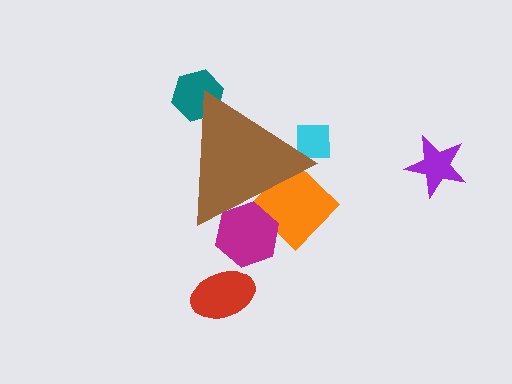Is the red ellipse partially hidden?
No, the red ellipse is fully visible.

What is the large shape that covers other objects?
A brown triangle.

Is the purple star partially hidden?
No, the purple star is fully visible.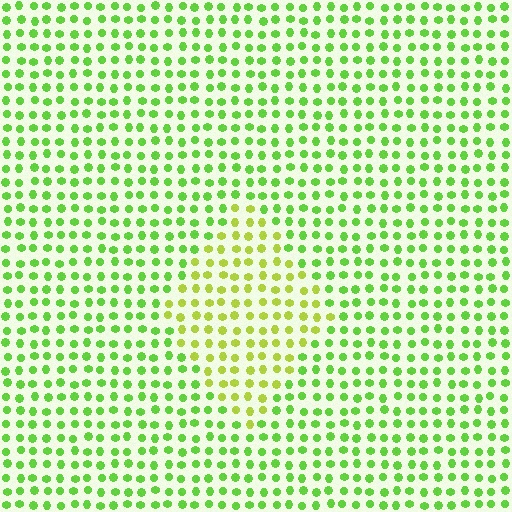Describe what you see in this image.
The image is filled with small lime elements in a uniform arrangement. A diamond-shaped region is visible where the elements are tinted to a slightly different hue, forming a subtle color boundary.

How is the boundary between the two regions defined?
The boundary is defined purely by a slight shift in hue (about 31 degrees). Spacing, size, and orientation are identical on both sides.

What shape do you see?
I see a diamond.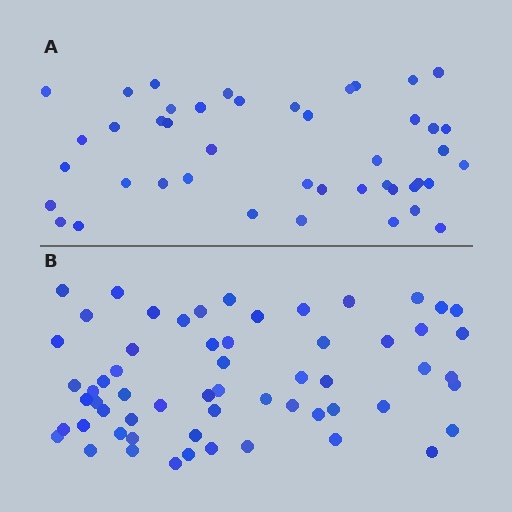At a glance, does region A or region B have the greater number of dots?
Region B (the bottom region) has more dots.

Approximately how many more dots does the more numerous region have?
Region B has approximately 15 more dots than region A.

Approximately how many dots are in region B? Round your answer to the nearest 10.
About 60 dots.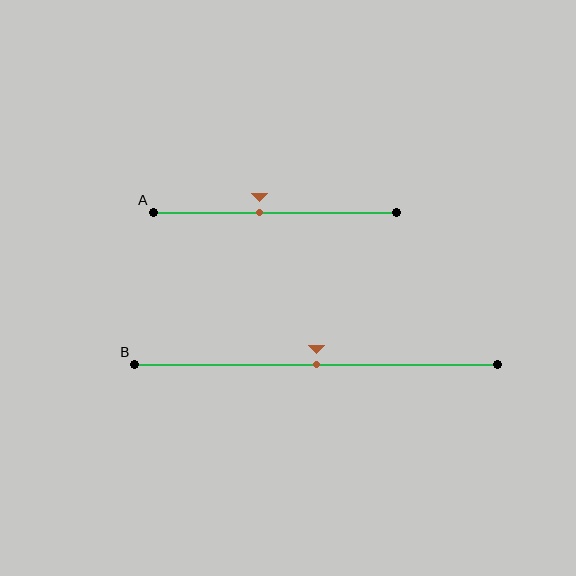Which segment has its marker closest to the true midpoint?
Segment B has its marker closest to the true midpoint.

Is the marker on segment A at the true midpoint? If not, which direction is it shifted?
No, the marker on segment A is shifted to the left by about 6% of the segment length.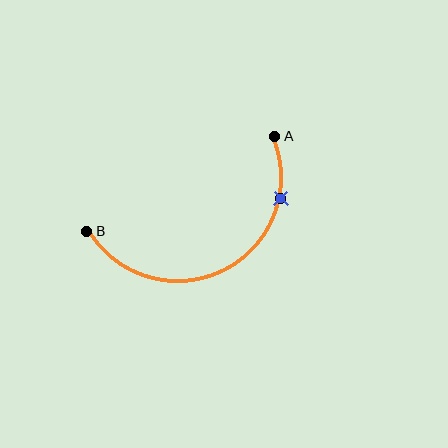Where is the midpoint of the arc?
The arc midpoint is the point on the curve farthest from the straight line joining A and B. It sits below that line.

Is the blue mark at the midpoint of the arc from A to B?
No. The blue mark lies on the arc but is closer to endpoint A. The arc midpoint would be at the point on the curve equidistant along the arc from both A and B.